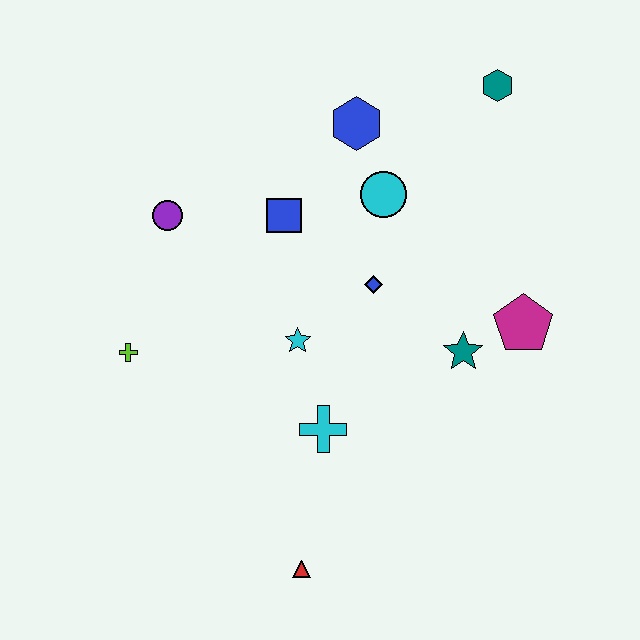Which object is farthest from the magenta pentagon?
The lime cross is farthest from the magenta pentagon.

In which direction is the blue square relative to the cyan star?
The blue square is above the cyan star.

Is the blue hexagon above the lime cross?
Yes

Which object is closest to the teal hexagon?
The blue hexagon is closest to the teal hexagon.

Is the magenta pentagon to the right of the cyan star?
Yes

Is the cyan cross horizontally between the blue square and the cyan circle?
Yes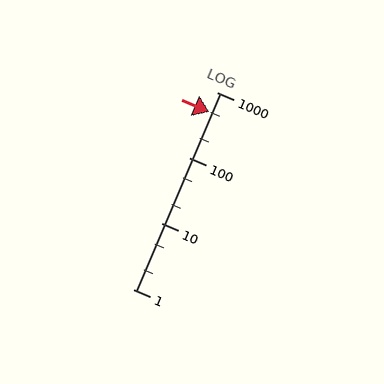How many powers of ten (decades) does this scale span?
The scale spans 3 decades, from 1 to 1000.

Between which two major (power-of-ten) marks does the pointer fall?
The pointer is between 100 and 1000.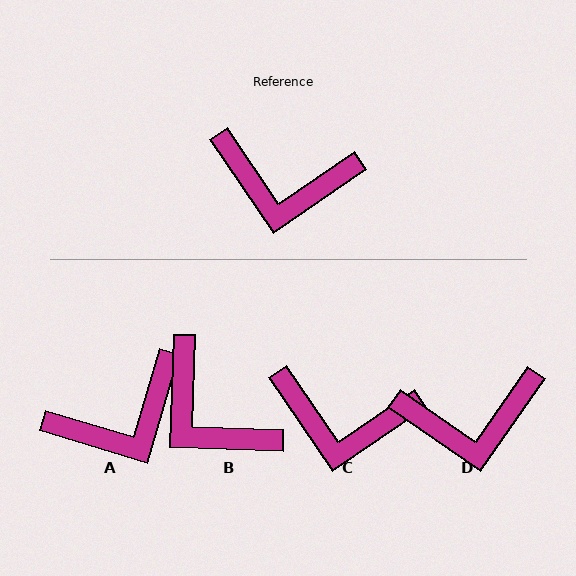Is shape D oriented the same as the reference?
No, it is off by about 21 degrees.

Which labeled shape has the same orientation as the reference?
C.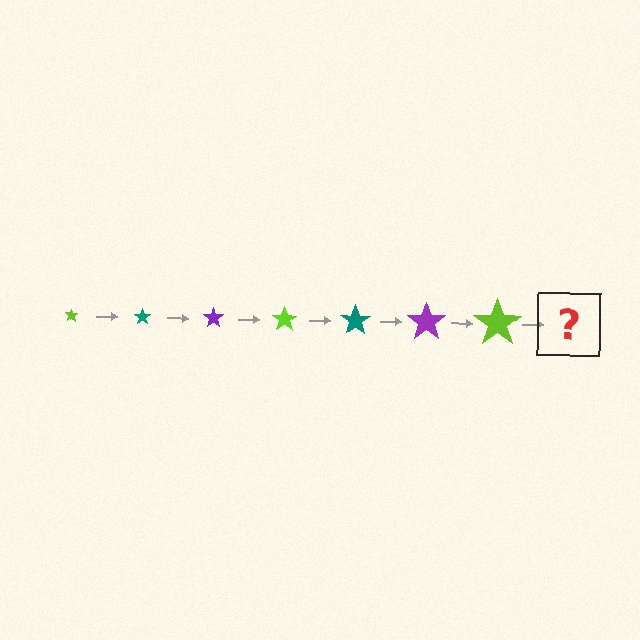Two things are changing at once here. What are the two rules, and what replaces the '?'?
The two rules are that the star grows larger each step and the color cycles through lime, teal, and purple. The '?' should be a teal star, larger than the previous one.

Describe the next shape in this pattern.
It should be a teal star, larger than the previous one.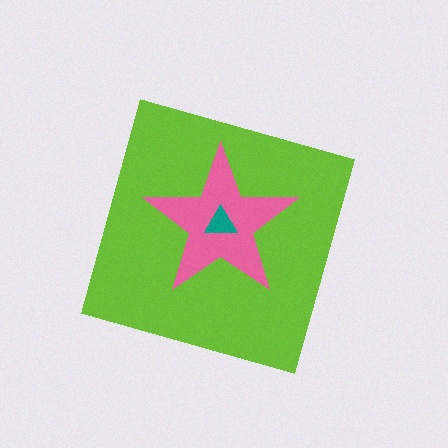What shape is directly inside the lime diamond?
The pink star.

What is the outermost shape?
The lime diamond.